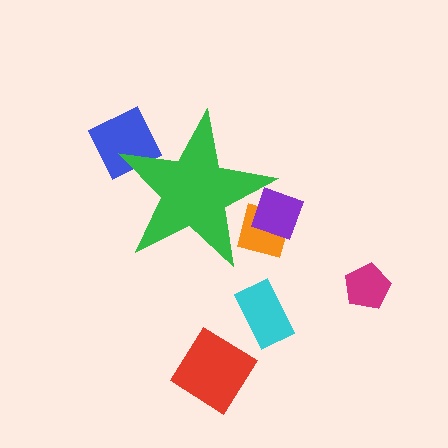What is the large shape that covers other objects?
A green star.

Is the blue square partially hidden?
Yes, the blue square is partially hidden behind the green star.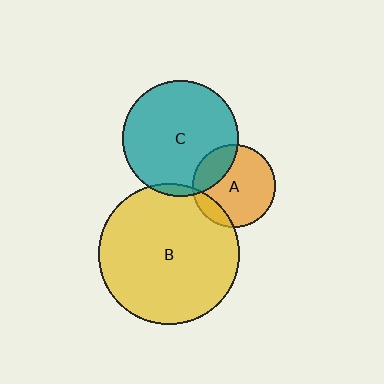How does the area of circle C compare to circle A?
Approximately 2.0 times.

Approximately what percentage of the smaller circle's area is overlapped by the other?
Approximately 5%.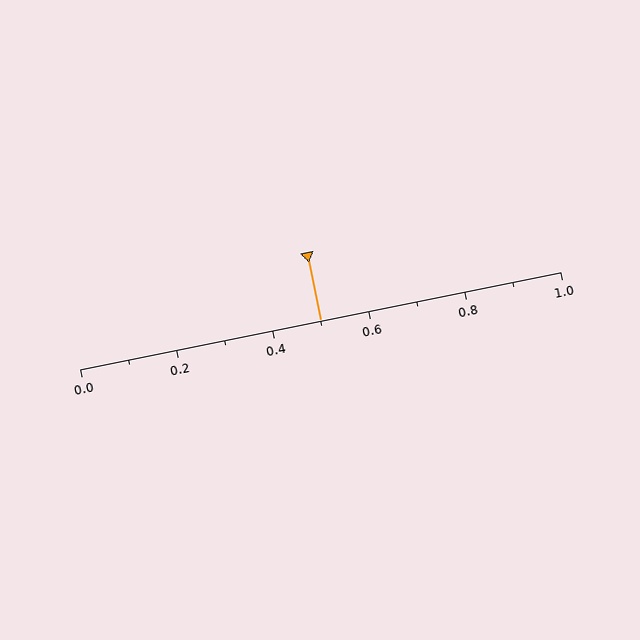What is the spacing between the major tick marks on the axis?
The major ticks are spaced 0.2 apart.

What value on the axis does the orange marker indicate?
The marker indicates approximately 0.5.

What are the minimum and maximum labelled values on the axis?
The axis runs from 0.0 to 1.0.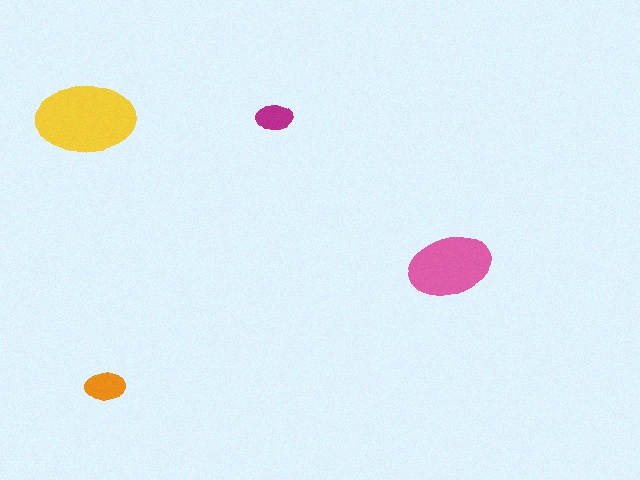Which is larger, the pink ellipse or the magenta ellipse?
The pink one.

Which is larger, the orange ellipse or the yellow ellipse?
The yellow one.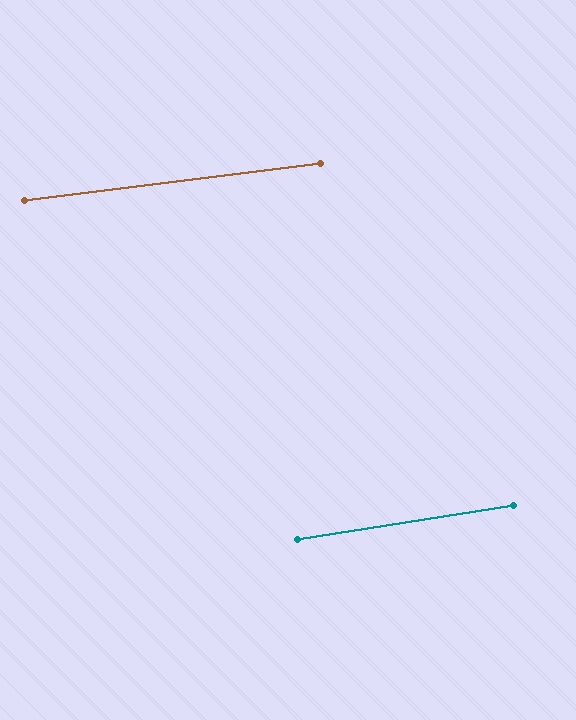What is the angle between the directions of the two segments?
Approximately 2 degrees.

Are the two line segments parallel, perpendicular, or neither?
Parallel — their directions differ by only 1.9°.